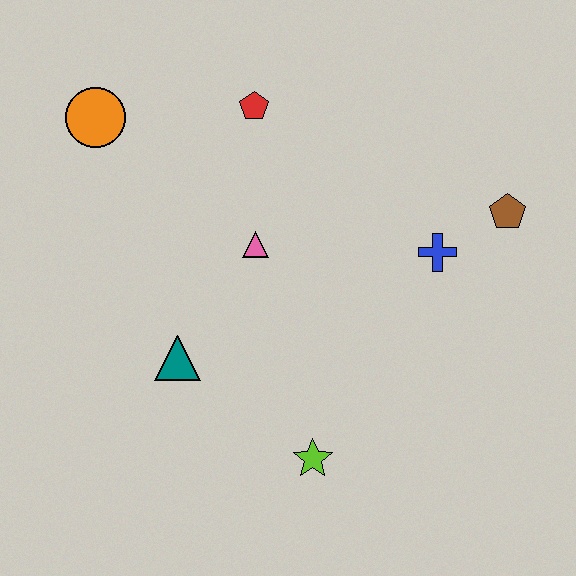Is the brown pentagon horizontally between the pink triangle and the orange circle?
No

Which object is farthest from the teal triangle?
The brown pentagon is farthest from the teal triangle.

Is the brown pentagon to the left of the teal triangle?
No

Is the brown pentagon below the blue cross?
No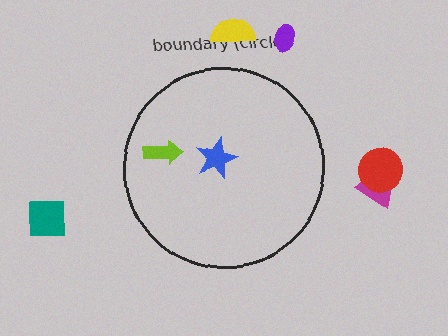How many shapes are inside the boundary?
2 inside, 5 outside.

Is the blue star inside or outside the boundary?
Inside.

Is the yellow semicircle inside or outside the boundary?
Outside.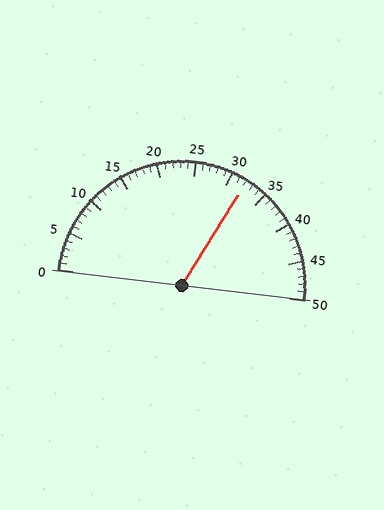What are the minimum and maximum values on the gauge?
The gauge ranges from 0 to 50.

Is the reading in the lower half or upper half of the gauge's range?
The reading is in the upper half of the range (0 to 50).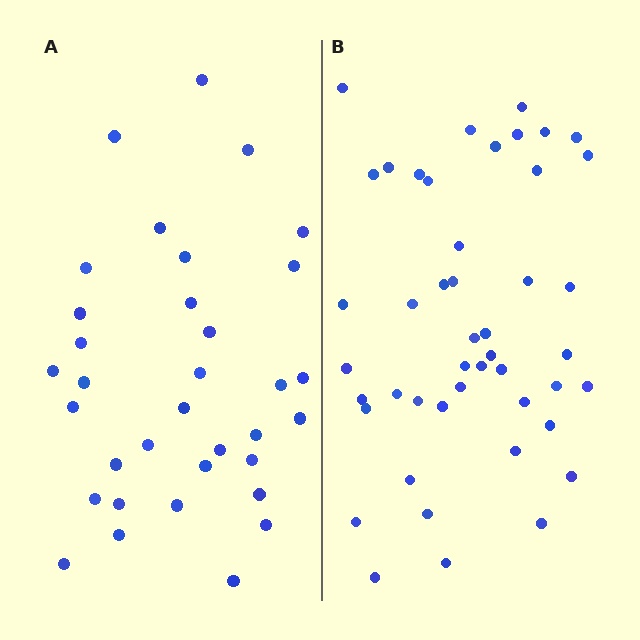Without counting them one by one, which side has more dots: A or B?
Region B (the right region) has more dots.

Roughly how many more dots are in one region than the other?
Region B has roughly 12 or so more dots than region A.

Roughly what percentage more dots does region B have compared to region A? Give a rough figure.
About 35% more.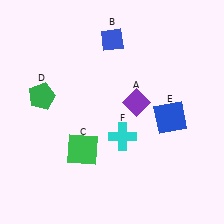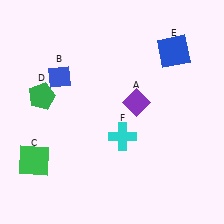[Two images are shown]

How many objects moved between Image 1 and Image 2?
3 objects moved between the two images.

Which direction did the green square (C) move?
The green square (C) moved left.